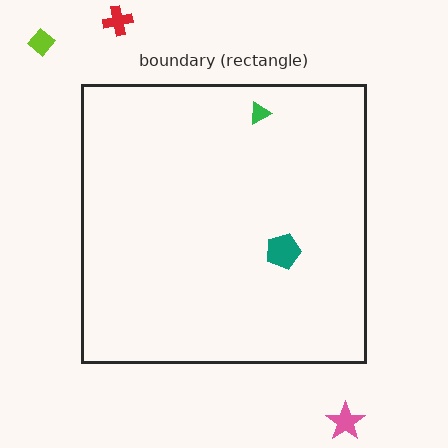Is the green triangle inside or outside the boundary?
Inside.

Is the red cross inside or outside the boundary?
Outside.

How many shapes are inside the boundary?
2 inside, 3 outside.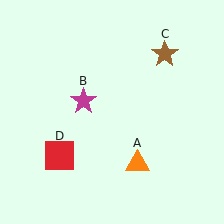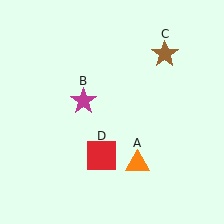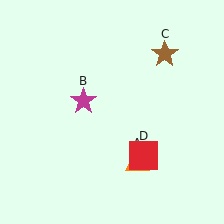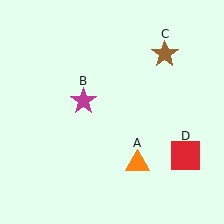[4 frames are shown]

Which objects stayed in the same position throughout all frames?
Orange triangle (object A) and magenta star (object B) and brown star (object C) remained stationary.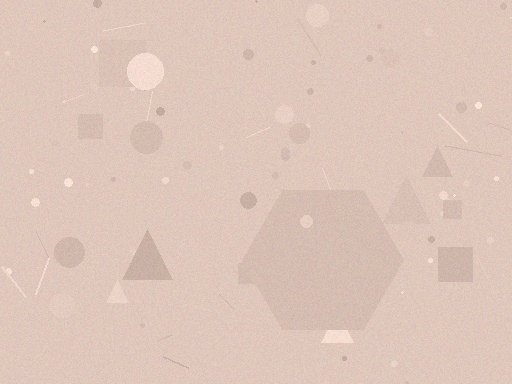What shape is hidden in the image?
A hexagon is hidden in the image.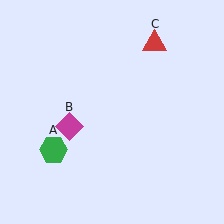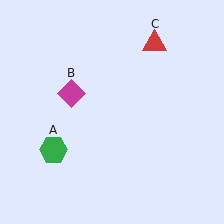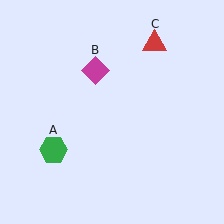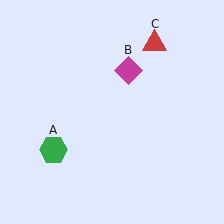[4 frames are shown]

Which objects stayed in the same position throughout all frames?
Green hexagon (object A) and red triangle (object C) remained stationary.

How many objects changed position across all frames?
1 object changed position: magenta diamond (object B).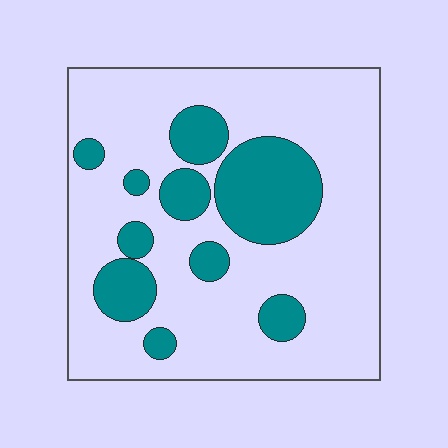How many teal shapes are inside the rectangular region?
10.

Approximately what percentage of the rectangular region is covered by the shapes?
Approximately 25%.